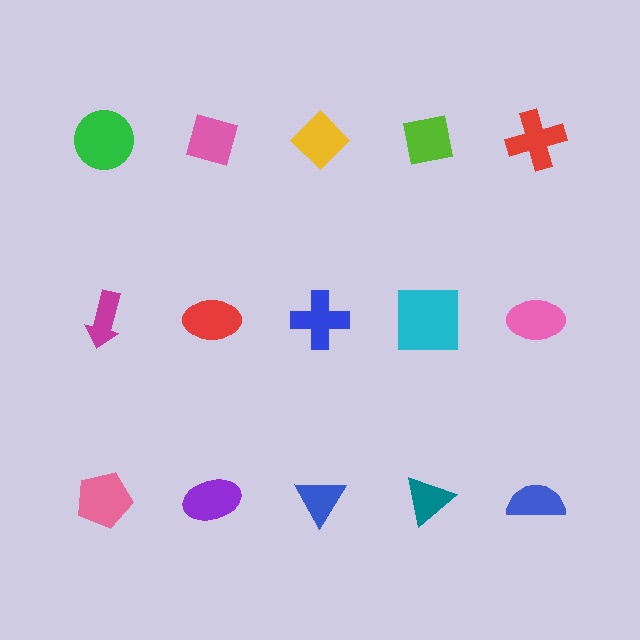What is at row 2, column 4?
A cyan square.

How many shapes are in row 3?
5 shapes.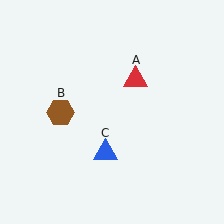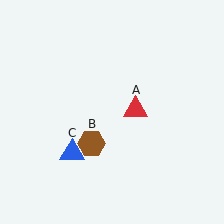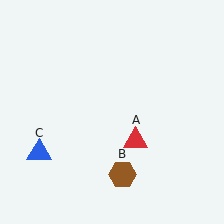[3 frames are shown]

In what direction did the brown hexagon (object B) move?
The brown hexagon (object B) moved down and to the right.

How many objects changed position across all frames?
3 objects changed position: red triangle (object A), brown hexagon (object B), blue triangle (object C).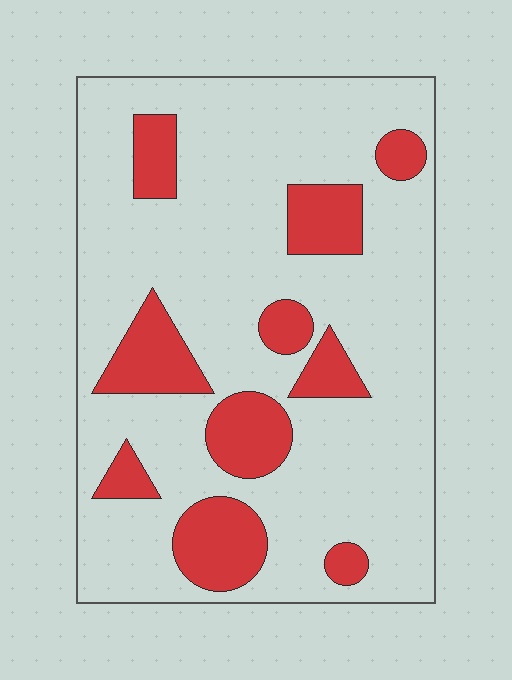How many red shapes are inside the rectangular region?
10.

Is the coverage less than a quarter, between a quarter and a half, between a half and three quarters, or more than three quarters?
Less than a quarter.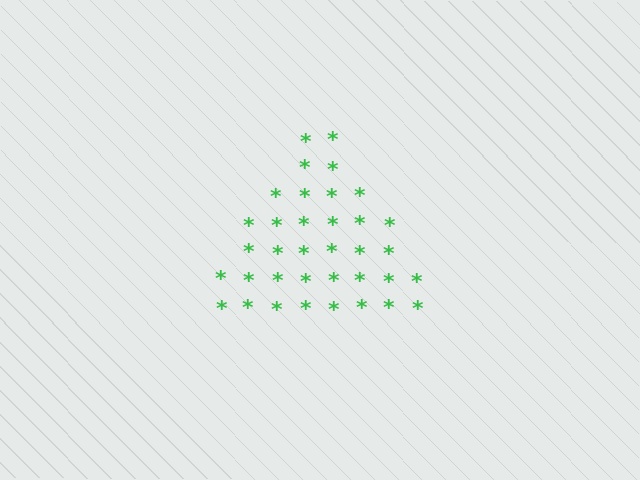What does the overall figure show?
The overall figure shows a triangle.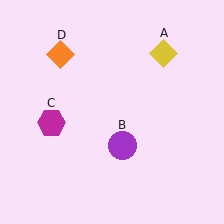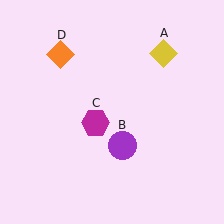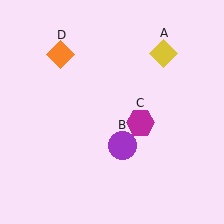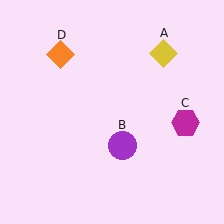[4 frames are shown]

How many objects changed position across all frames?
1 object changed position: magenta hexagon (object C).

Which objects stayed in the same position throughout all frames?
Yellow diamond (object A) and purple circle (object B) and orange diamond (object D) remained stationary.